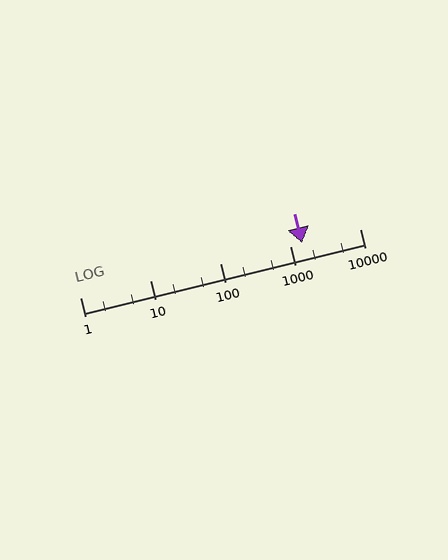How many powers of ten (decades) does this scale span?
The scale spans 4 decades, from 1 to 10000.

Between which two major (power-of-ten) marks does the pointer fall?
The pointer is between 1000 and 10000.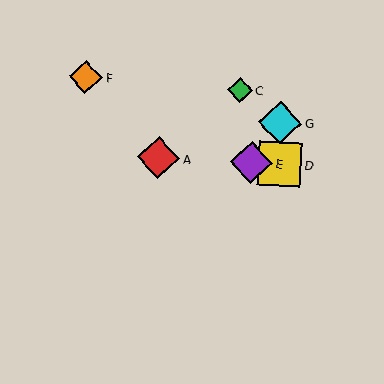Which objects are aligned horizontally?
Objects A, B, D, E are aligned horizontally.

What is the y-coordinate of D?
Object D is at y≈164.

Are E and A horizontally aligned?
Yes, both are at y≈163.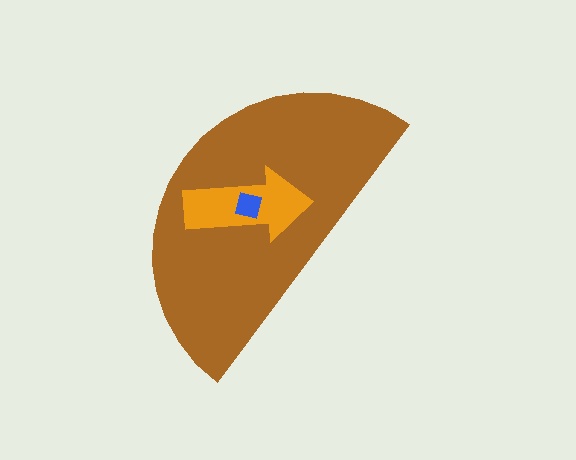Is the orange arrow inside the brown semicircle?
Yes.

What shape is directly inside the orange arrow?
The blue square.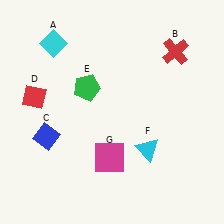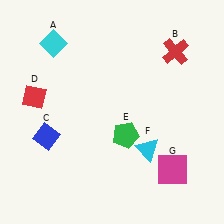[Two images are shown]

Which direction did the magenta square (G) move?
The magenta square (G) moved right.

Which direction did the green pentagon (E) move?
The green pentagon (E) moved down.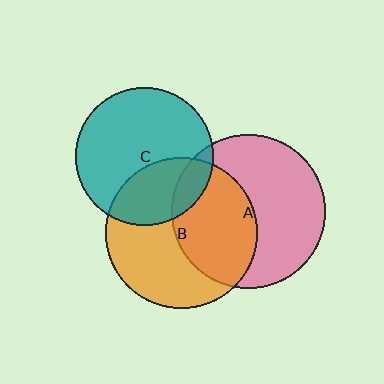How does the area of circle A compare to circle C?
Approximately 1.2 times.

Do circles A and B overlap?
Yes.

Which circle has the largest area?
Circle A (pink).